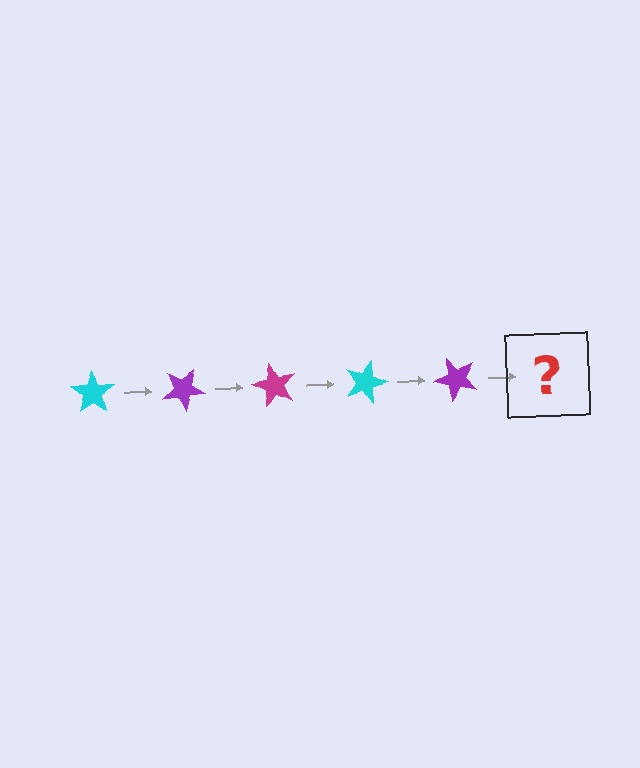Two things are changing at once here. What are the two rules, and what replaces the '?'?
The two rules are that it rotates 30 degrees each step and the color cycles through cyan, purple, and magenta. The '?' should be a magenta star, rotated 150 degrees from the start.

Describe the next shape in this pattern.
It should be a magenta star, rotated 150 degrees from the start.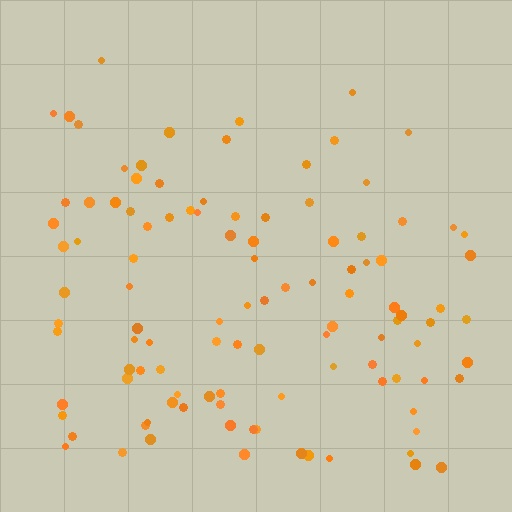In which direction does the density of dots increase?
From top to bottom, with the bottom side densest.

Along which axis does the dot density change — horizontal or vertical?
Vertical.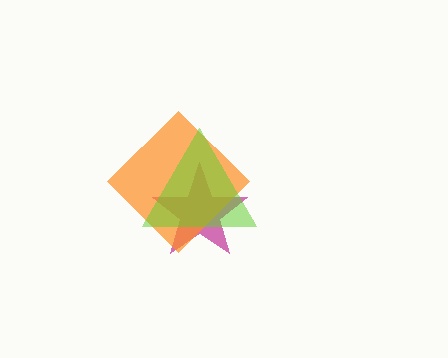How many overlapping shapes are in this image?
There are 3 overlapping shapes in the image.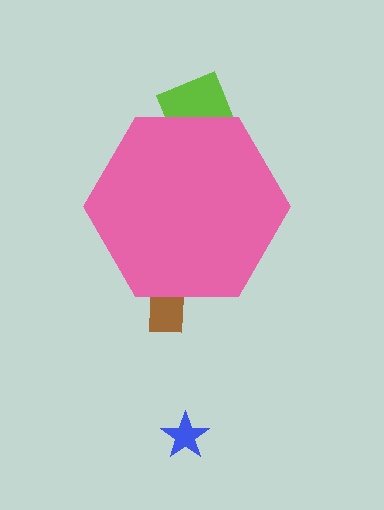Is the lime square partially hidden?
Yes, the lime square is partially hidden behind the pink hexagon.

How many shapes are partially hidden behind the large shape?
2 shapes are partially hidden.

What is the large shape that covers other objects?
A pink hexagon.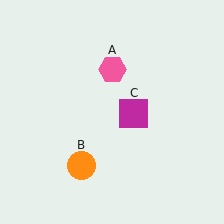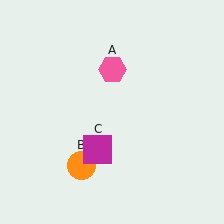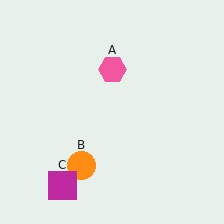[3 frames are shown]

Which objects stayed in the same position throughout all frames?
Pink hexagon (object A) and orange circle (object B) remained stationary.